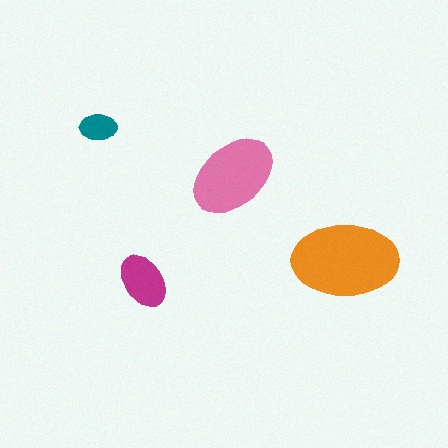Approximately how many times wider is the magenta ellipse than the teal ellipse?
About 1.5 times wider.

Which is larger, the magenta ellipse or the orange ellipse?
The orange one.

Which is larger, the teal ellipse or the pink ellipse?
The pink one.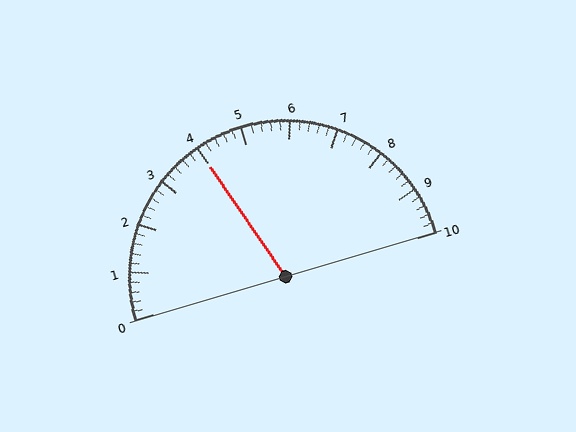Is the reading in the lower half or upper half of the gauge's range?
The reading is in the lower half of the range (0 to 10).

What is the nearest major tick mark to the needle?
The nearest major tick mark is 4.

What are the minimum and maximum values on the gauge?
The gauge ranges from 0 to 10.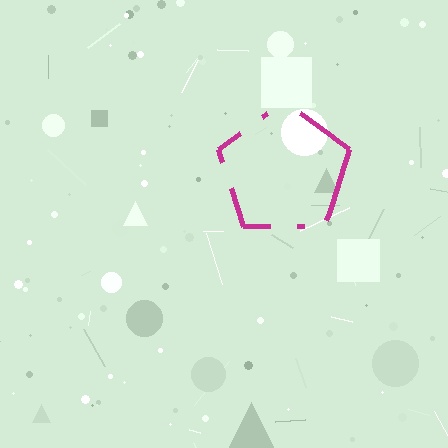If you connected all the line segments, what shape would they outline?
They would outline a pentagon.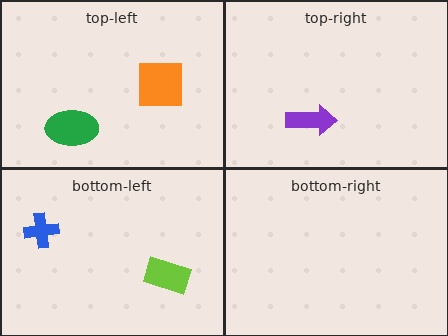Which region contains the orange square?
The top-left region.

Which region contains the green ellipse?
The top-left region.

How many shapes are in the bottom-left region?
2.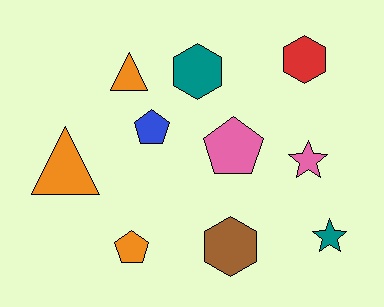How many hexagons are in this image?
There are 3 hexagons.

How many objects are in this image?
There are 10 objects.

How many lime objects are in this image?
There are no lime objects.